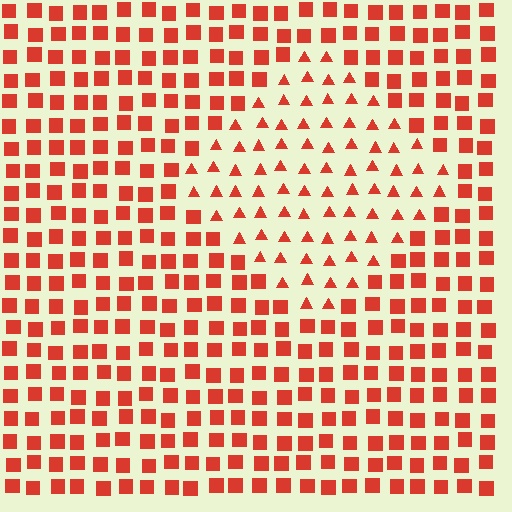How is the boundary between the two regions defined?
The boundary is defined by a change in element shape: triangles inside vs. squares outside. All elements share the same color and spacing.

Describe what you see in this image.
The image is filled with small red elements arranged in a uniform grid. A diamond-shaped region contains triangles, while the surrounding area contains squares. The boundary is defined purely by the change in element shape.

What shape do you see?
I see a diamond.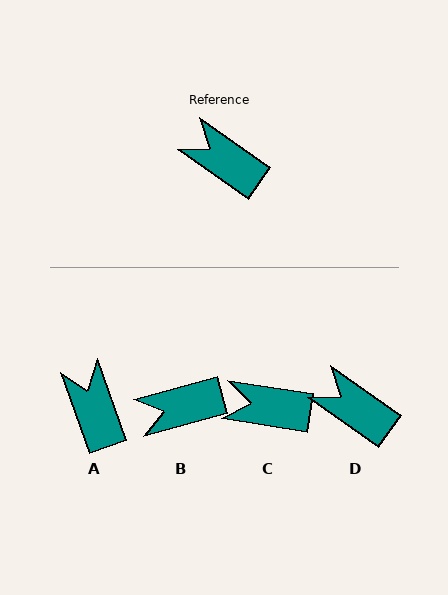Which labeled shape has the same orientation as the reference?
D.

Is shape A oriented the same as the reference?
No, it is off by about 35 degrees.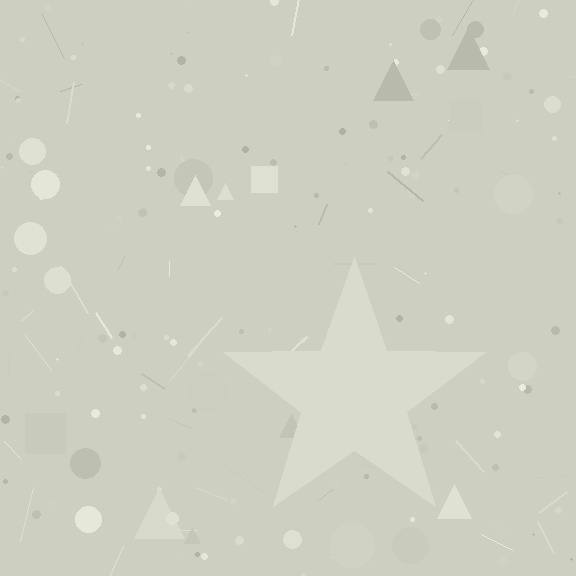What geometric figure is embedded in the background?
A star is embedded in the background.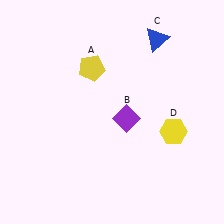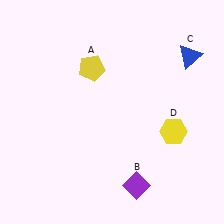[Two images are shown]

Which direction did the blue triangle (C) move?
The blue triangle (C) moved right.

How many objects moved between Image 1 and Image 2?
2 objects moved between the two images.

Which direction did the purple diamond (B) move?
The purple diamond (B) moved down.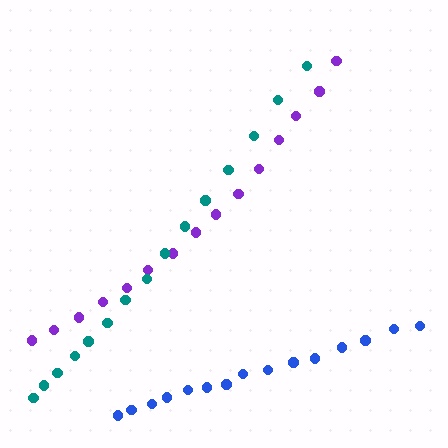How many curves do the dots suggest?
There are 3 distinct paths.